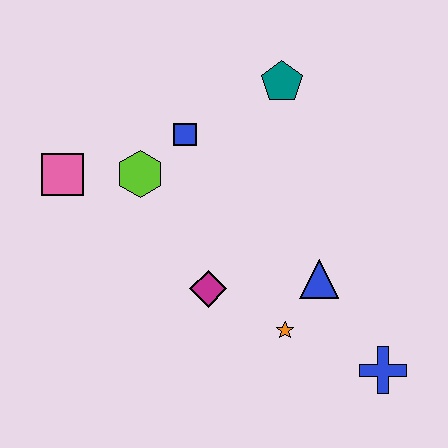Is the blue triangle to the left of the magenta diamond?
No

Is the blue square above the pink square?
Yes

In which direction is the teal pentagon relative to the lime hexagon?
The teal pentagon is to the right of the lime hexagon.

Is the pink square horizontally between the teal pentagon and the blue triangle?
No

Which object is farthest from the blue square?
The blue cross is farthest from the blue square.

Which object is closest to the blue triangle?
The orange star is closest to the blue triangle.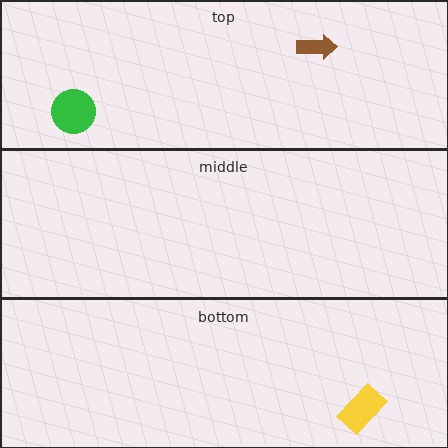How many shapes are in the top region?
2.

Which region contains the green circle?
The top region.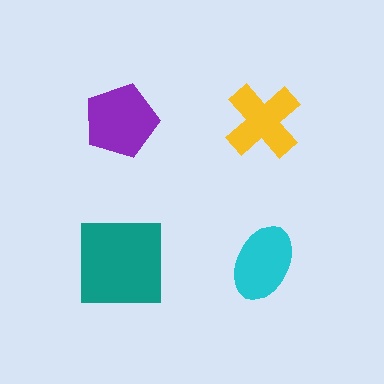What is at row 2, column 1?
A teal square.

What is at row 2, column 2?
A cyan ellipse.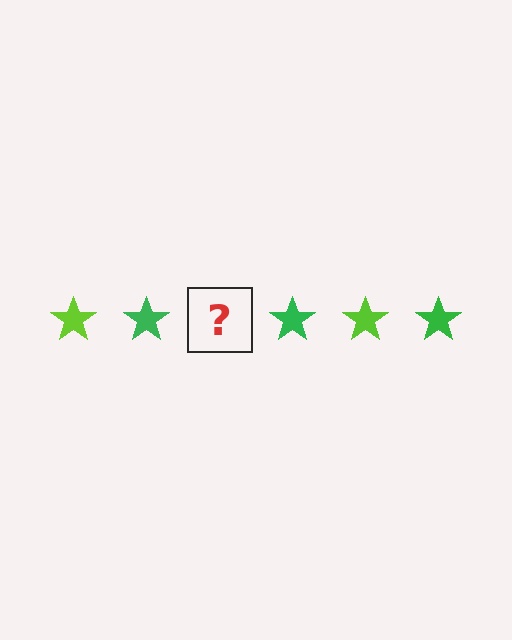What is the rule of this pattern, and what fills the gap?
The rule is that the pattern cycles through lime, green stars. The gap should be filled with a lime star.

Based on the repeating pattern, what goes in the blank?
The blank should be a lime star.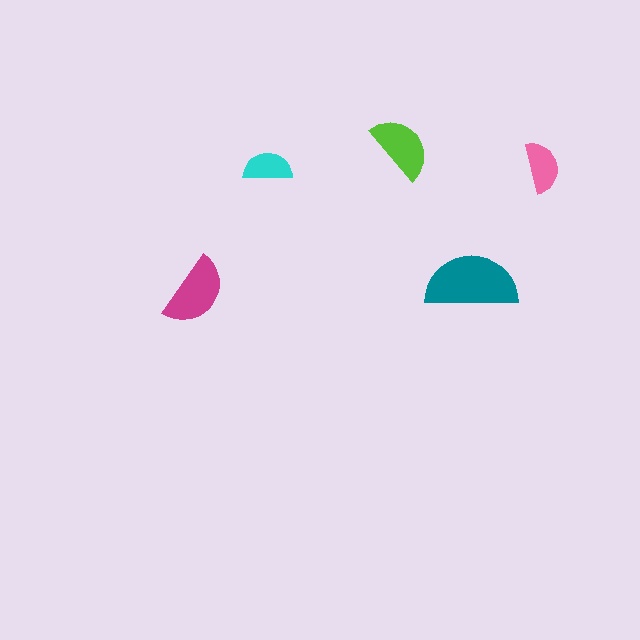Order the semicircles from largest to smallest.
the teal one, the magenta one, the lime one, the pink one, the cyan one.